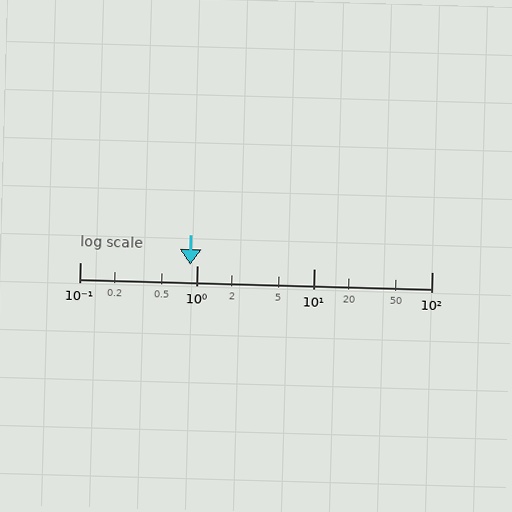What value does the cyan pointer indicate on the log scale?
The pointer indicates approximately 0.87.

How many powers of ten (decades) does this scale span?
The scale spans 3 decades, from 0.1 to 100.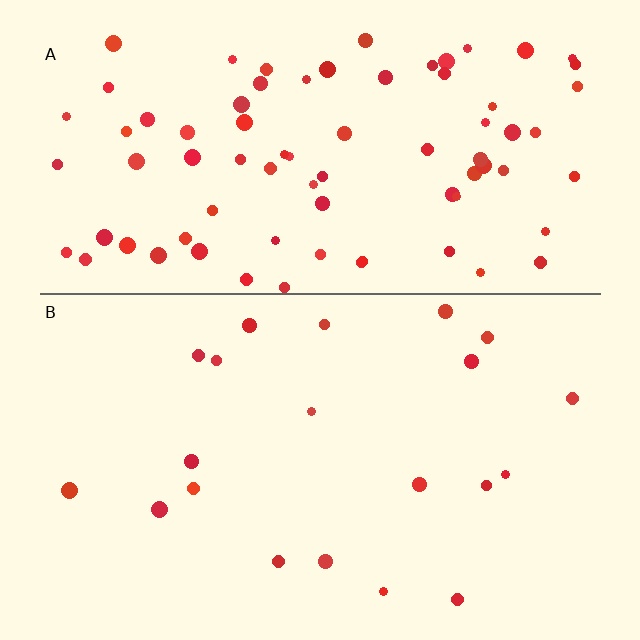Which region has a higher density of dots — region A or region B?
A (the top).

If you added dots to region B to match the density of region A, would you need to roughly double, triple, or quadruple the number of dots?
Approximately quadruple.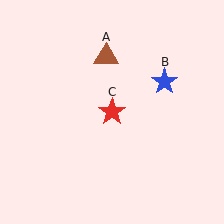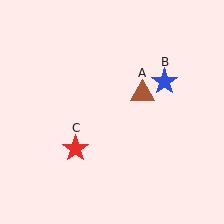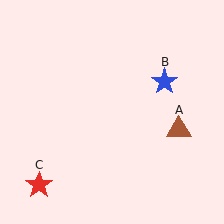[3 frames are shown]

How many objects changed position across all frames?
2 objects changed position: brown triangle (object A), red star (object C).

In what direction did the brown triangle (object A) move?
The brown triangle (object A) moved down and to the right.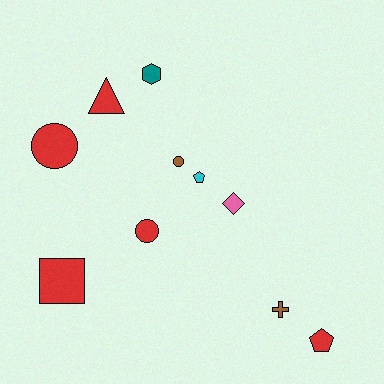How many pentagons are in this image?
There are 2 pentagons.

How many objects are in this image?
There are 10 objects.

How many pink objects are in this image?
There is 1 pink object.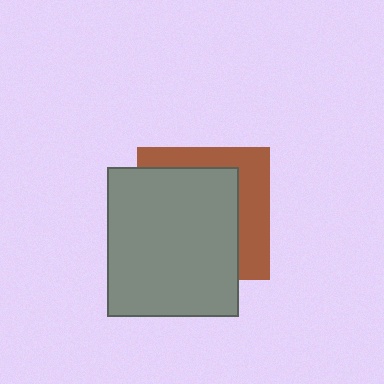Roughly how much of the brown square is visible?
A small part of it is visible (roughly 34%).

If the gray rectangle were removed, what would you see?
You would see the complete brown square.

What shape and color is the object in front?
The object in front is a gray rectangle.